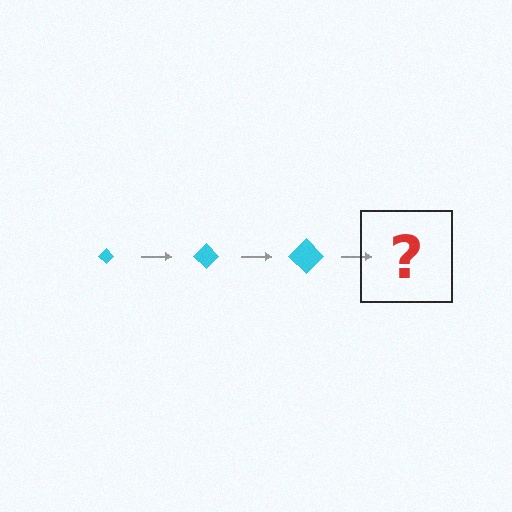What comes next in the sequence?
The next element should be a cyan diamond, larger than the previous one.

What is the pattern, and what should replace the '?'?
The pattern is that the diamond gets progressively larger each step. The '?' should be a cyan diamond, larger than the previous one.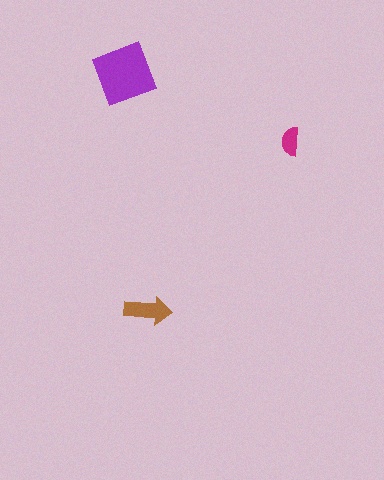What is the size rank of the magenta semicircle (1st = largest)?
3rd.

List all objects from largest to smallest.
The purple square, the brown arrow, the magenta semicircle.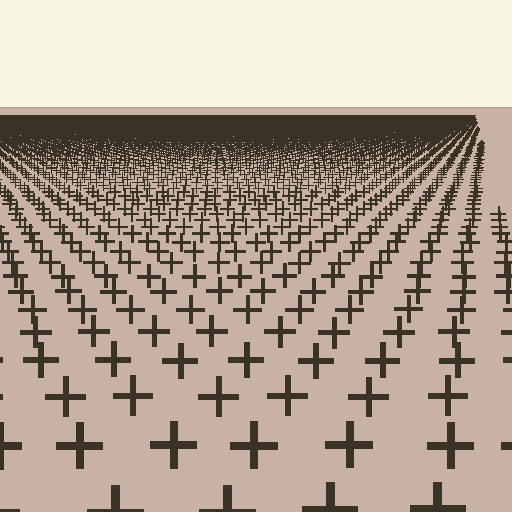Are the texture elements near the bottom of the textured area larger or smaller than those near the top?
Larger. Near the bottom, elements are closer to the viewer and appear at a bigger on-screen size.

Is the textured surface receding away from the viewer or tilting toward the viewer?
The surface is receding away from the viewer. Texture elements get smaller and denser toward the top.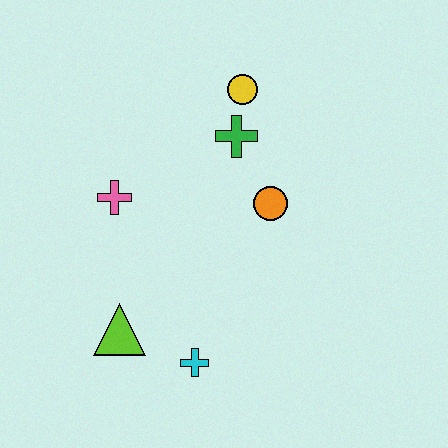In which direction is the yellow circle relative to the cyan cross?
The yellow circle is above the cyan cross.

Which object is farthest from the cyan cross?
The yellow circle is farthest from the cyan cross.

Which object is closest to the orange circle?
The green cross is closest to the orange circle.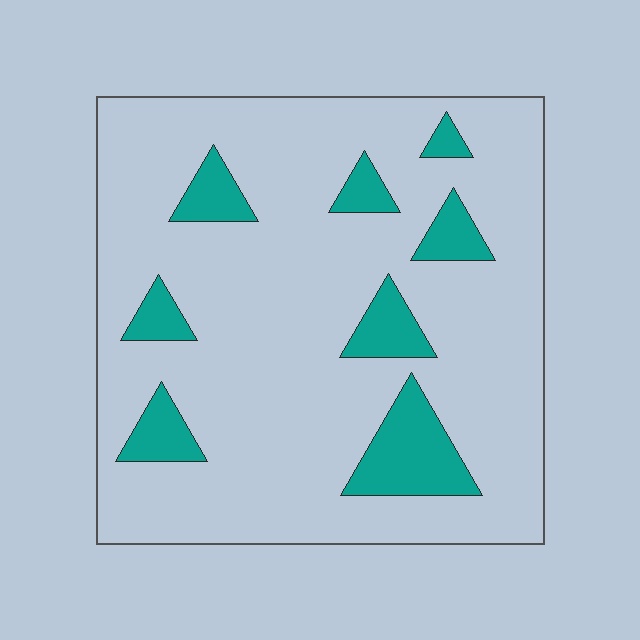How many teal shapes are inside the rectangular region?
8.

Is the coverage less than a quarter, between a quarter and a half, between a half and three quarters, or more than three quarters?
Less than a quarter.